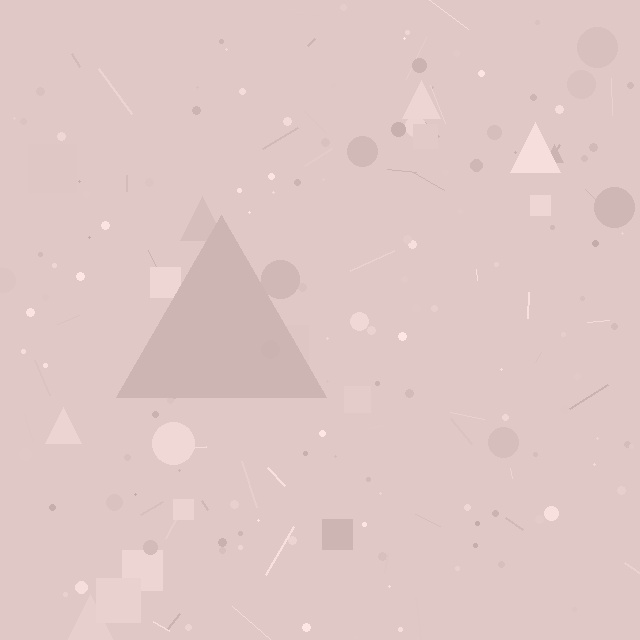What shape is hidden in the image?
A triangle is hidden in the image.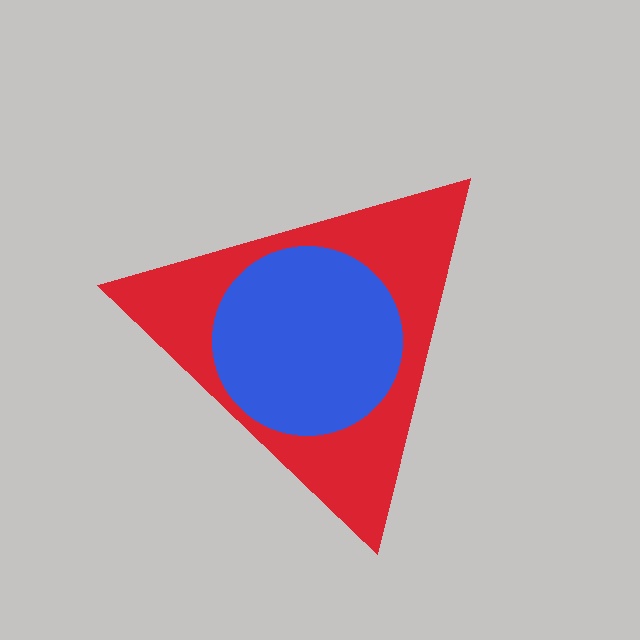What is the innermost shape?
The blue circle.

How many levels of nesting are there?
2.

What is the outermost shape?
The red triangle.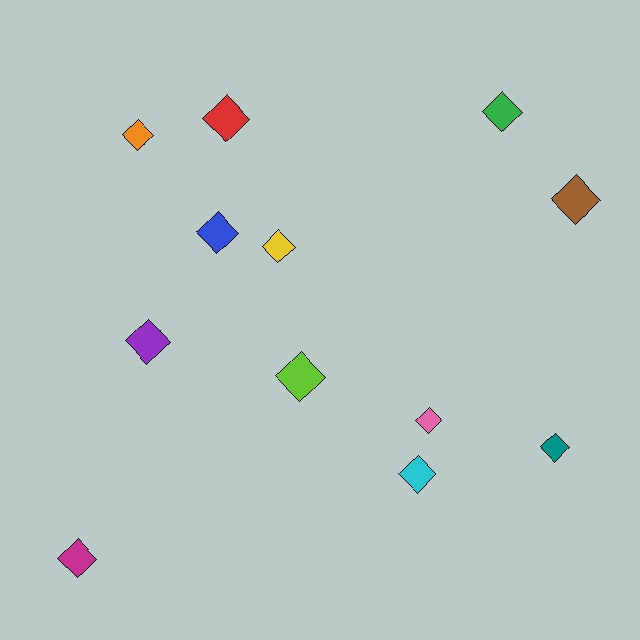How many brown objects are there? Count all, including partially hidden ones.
There is 1 brown object.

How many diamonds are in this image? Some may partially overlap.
There are 12 diamonds.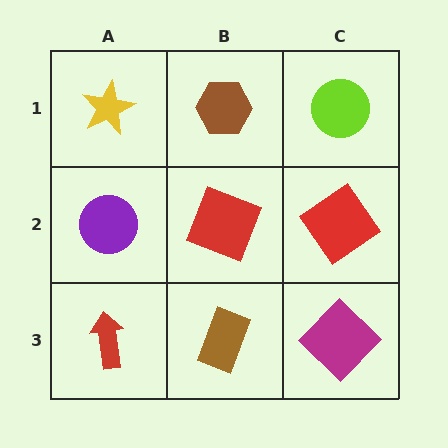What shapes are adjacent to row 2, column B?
A brown hexagon (row 1, column B), a brown rectangle (row 3, column B), a purple circle (row 2, column A), a red diamond (row 2, column C).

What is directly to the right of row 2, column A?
A red square.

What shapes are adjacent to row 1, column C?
A red diamond (row 2, column C), a brown hexagon (row 1, column B).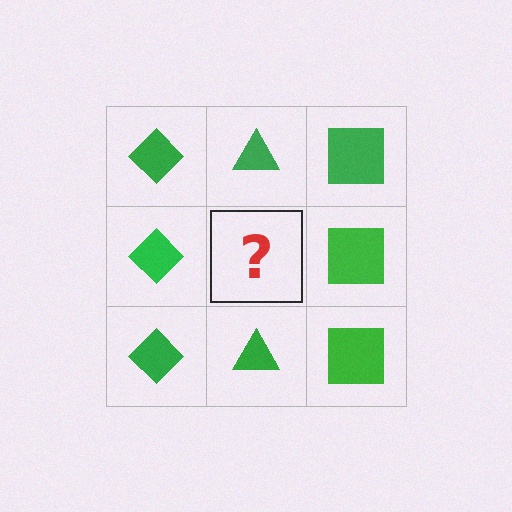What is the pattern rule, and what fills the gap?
The rule is that each column has a consistent shape. The gap should be filled with a green triangle.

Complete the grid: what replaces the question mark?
The question mark should be replaced with a green triangle.